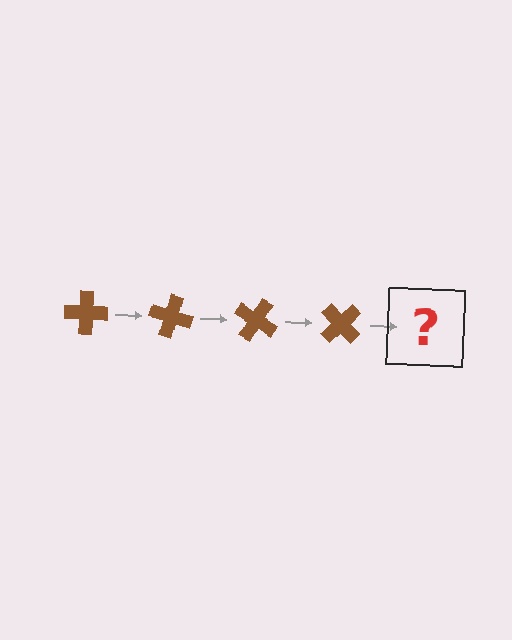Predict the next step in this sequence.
The next step is a brown cross rotated 60 degrees.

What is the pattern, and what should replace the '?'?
The pattern is that the cross rotates 15 degrees each step. The '?' should be a brown cross rotated 60 degrees.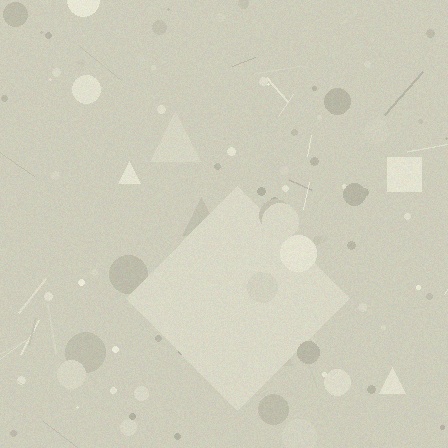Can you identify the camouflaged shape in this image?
The camouflaged shape is a diamond.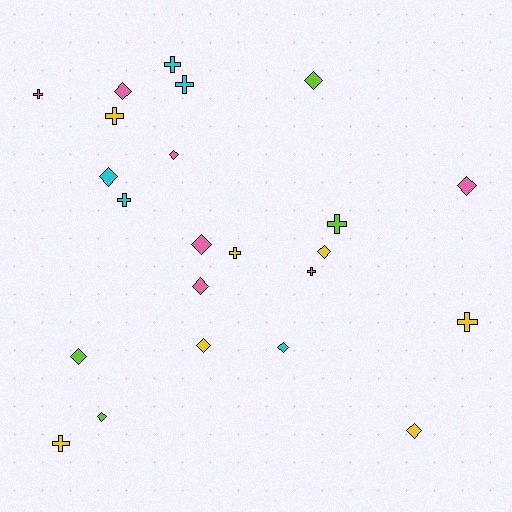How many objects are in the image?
There are 23 objects.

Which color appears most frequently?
Pink, with 7 objects.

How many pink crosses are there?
There are 2 pink crosses.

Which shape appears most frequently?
Diamond, with 13 objects.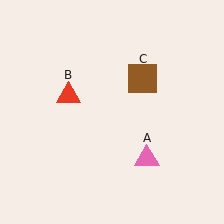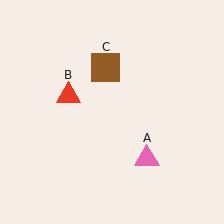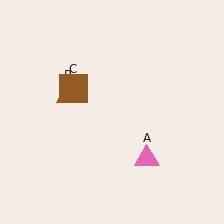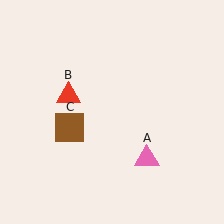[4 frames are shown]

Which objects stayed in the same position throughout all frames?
Pink triangle (object A) and red triangle (object B) remained stationary.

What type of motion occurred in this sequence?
The brown square (object C) rotated counterclockwise around the center of the scene.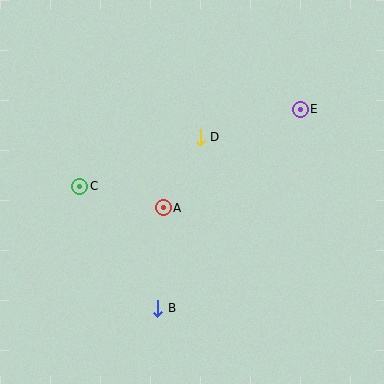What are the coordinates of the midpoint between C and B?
The midpoint between C and B is at (119, 247).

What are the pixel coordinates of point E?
Point E is at (300, 109).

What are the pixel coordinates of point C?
Point C is at (80, 186).